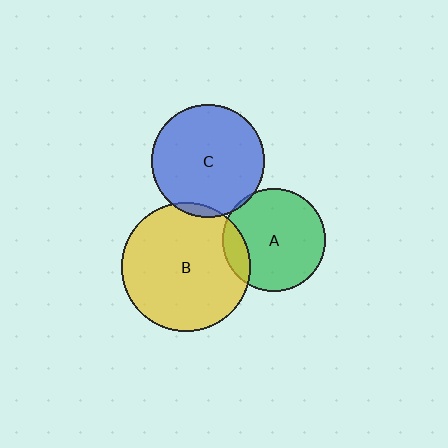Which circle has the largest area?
Circle B (yellow).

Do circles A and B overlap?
Yes.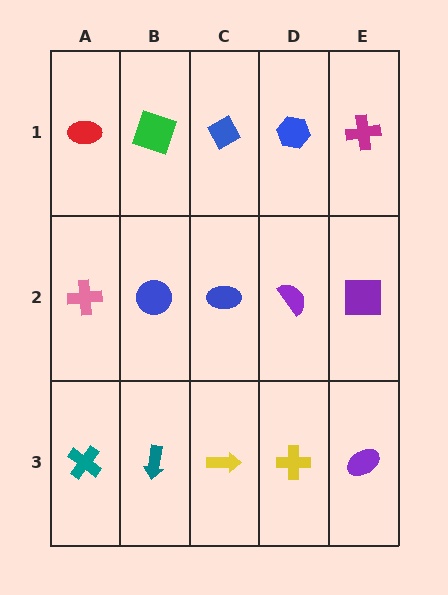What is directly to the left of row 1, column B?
A red ellipse.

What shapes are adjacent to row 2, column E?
A magenta cross (row 1, column E), a purple ellipse (row 3, column E), a purple semicircle (row 2, column D).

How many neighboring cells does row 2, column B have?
4.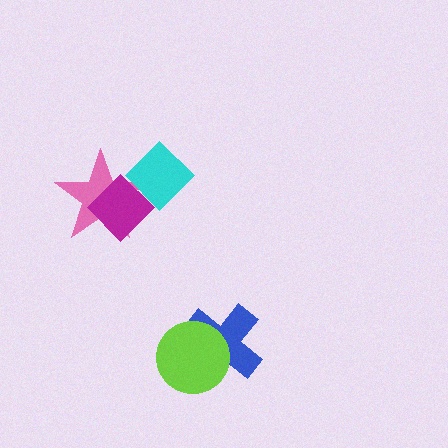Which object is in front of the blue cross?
The lime circle is in front of the blue cross.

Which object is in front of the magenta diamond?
The cyan diamond is in front of the magenta diamond.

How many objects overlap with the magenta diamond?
2 objects overlap with the magenta diamond.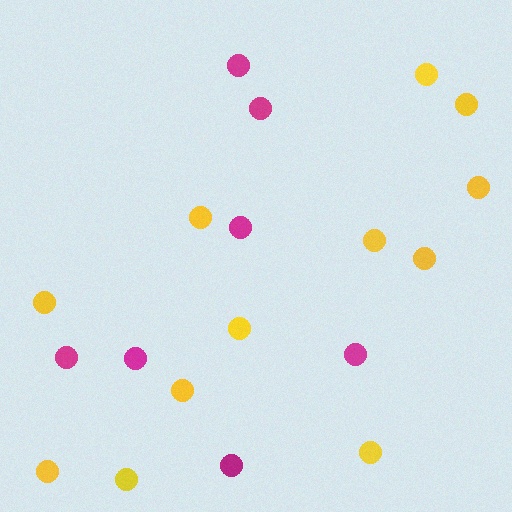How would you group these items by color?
There are 2 groups: one group of yellow circles (12) and one group of magenta circles (7).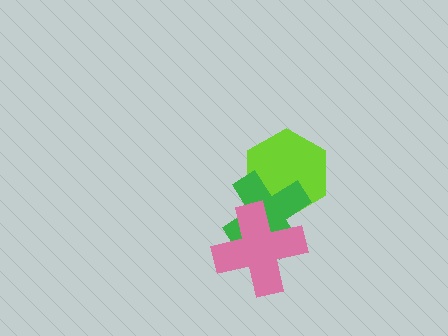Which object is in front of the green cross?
The pink cross is in front of the green cross.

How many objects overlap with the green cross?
2 objects overlap with the green cross.